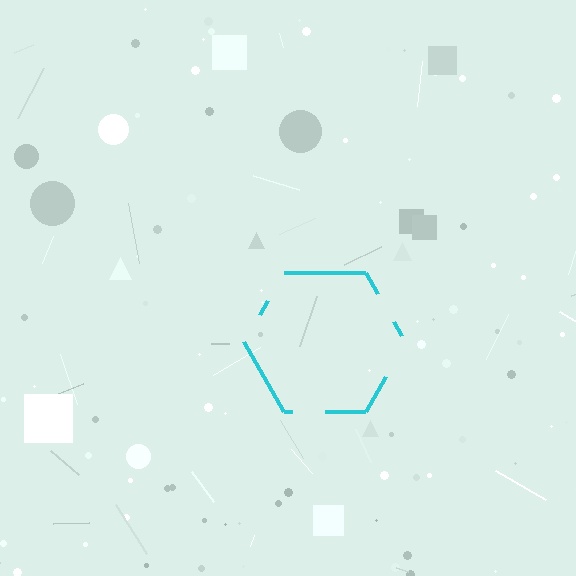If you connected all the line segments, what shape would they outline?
They would outline a hexagon.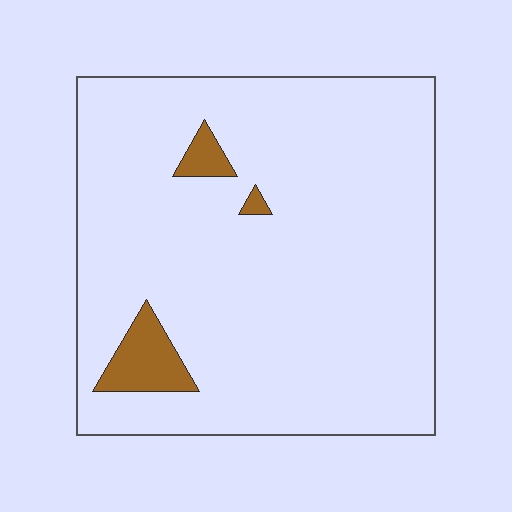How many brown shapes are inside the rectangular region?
3.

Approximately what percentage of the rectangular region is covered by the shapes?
Approximately 5%.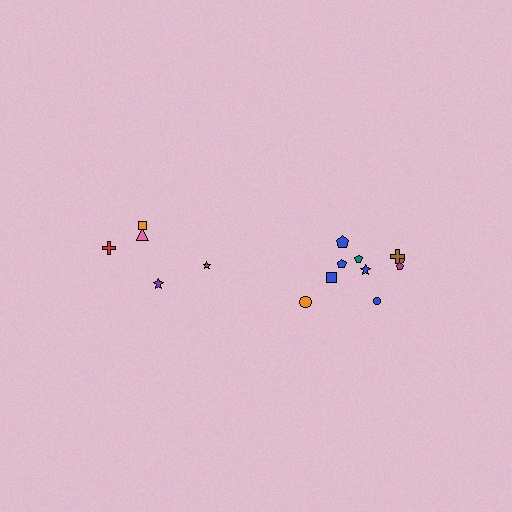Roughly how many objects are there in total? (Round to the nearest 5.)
Roughly 15 objects in total.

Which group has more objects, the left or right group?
The right group.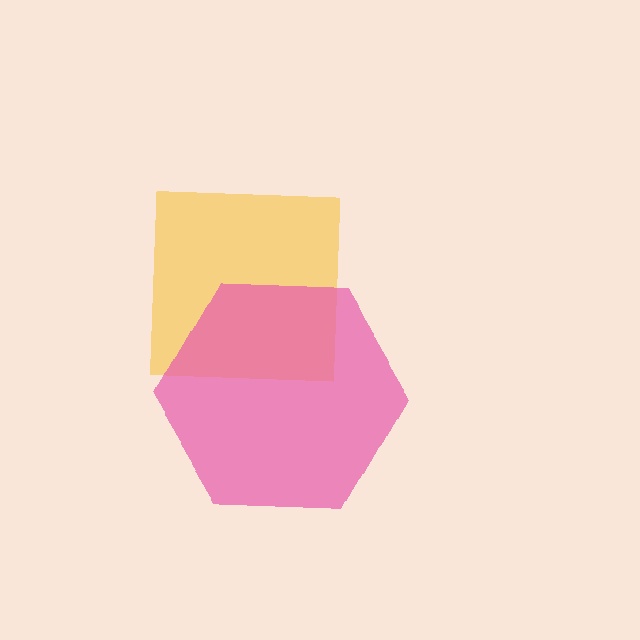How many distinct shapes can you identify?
There are 2 distinct shapes: a yellow square, a pink hexagon.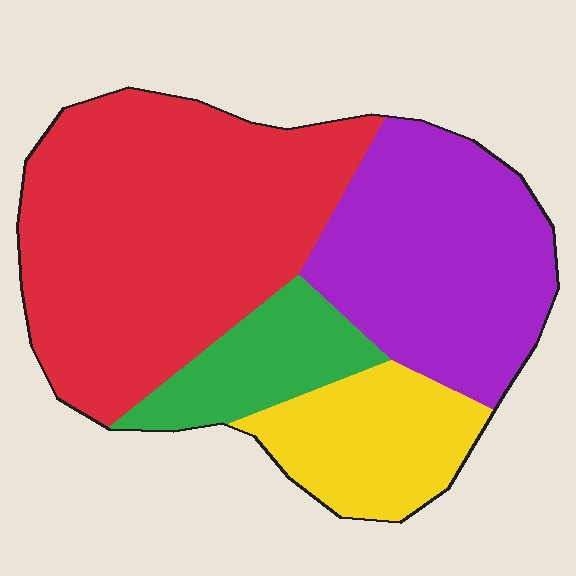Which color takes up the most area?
Red, at roughly 45%.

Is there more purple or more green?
Purple.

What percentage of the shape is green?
Green covers roughly 10% of the shape.